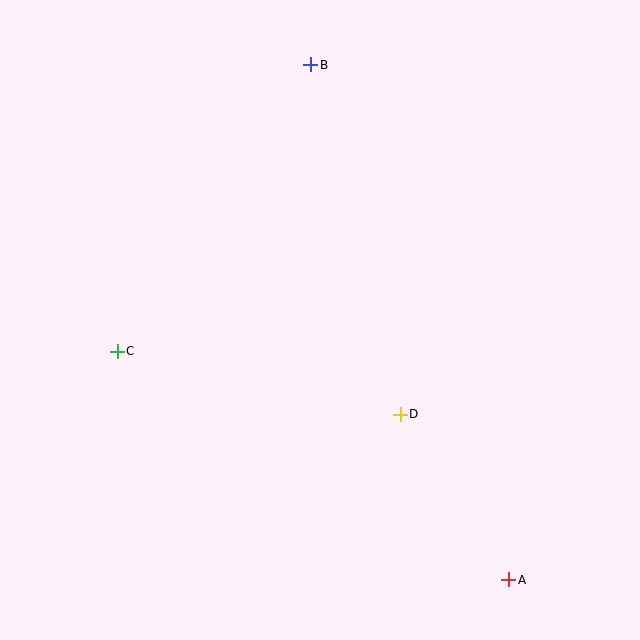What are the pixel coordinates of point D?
Point D is at (400, 414).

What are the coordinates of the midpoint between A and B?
The midpoint between A and B is at (410, 322).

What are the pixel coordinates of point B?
Point B is at (311, 65).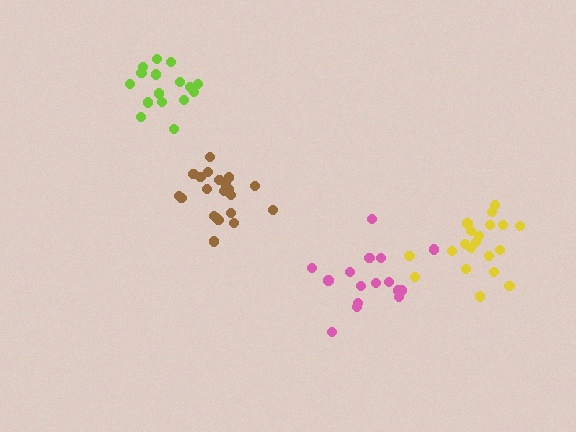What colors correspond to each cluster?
The clusters are colored: pink, lime, yellow, brown.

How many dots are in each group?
Group 1: 16 dots, Group 2: 16 dots, Group 3: 20 dots, Group 4: 21 dots (73 total).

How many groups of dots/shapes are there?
There are 4 groups.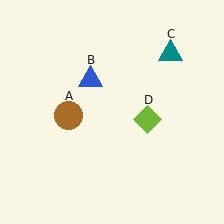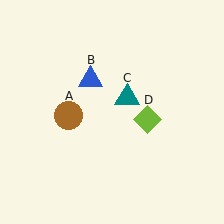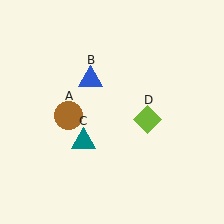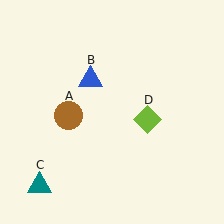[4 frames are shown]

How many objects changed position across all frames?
1 object changed position: teal triangle (object C).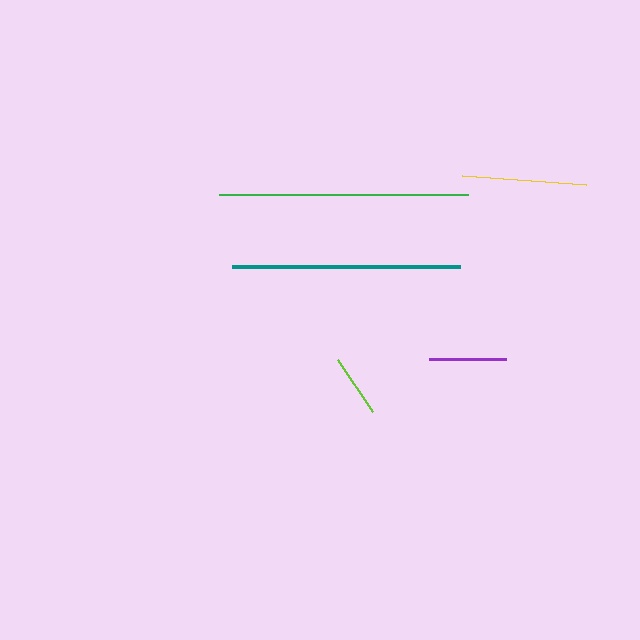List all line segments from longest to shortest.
From longest to shortest: green, teal, yellow, purple, lime.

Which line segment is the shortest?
The lime line is the shortest at approximately 62 pixels.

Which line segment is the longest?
The green line is the longest at approximately 249 pixels.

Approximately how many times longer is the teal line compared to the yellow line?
The teal line is approximately 1.8 times the length of the yellow line.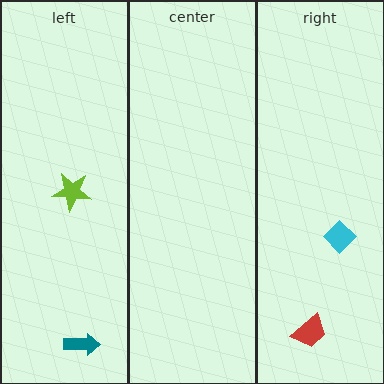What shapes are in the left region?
The teal arrow, the lime star.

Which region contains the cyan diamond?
The right region.